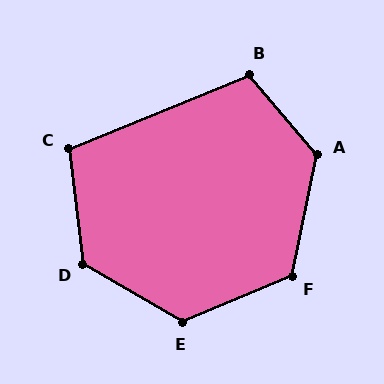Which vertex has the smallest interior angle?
C, at approximately 105 degrees.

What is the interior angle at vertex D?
Approximately 127 degrees (obtuse).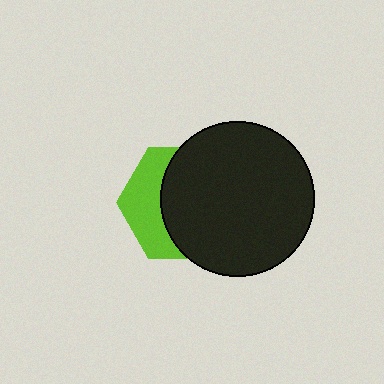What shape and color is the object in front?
The object in front is a black circle.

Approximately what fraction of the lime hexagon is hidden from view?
Roughly 63% of the lime hexagon is hidden behind the black circle.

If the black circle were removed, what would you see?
You would see the complete lime hexagon.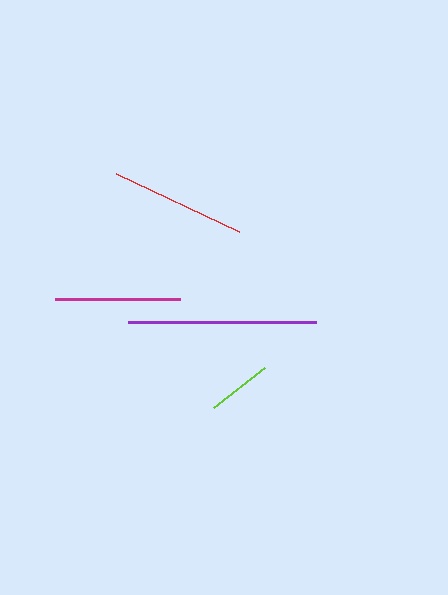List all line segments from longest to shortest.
From longest to shortest: purple, red, magenta, lime.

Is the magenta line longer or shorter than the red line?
The red line is longer than the magenta line.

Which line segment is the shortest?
The lime line is the shortest at approximately 64 pixels.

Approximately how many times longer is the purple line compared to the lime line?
The purple line is approximately 2.9 times the length of the lime line.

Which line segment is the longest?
The purple line is the longest at approximately 187 pixels.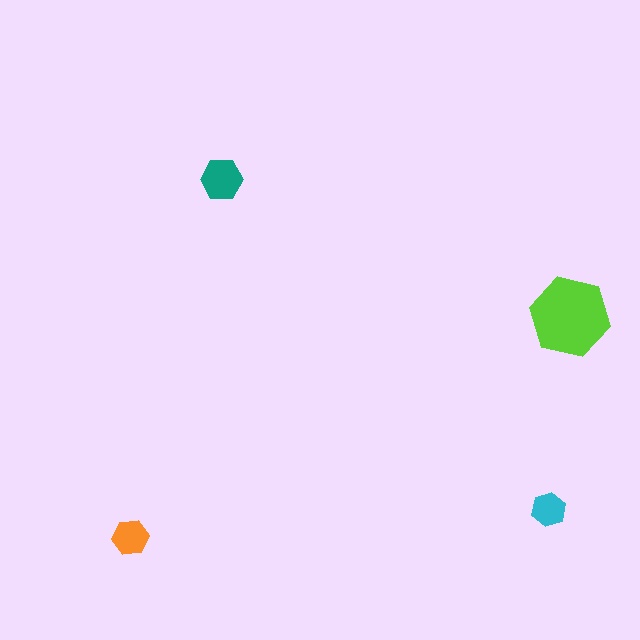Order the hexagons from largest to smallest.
the lime one, the teal one, the orange one, the cyan one.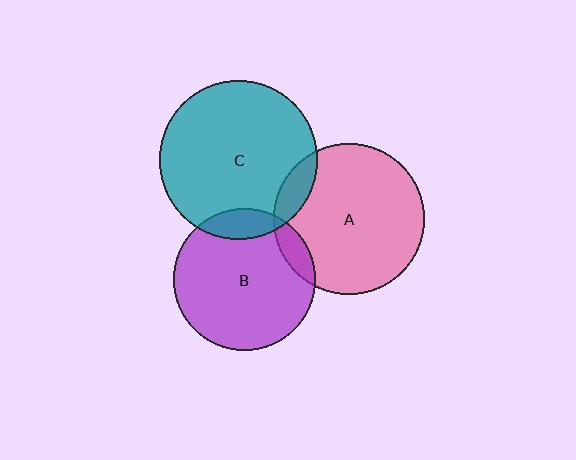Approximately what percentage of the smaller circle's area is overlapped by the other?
Approximately 10%.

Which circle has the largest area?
Circle C (teal).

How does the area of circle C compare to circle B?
Approximately 1.2 times.